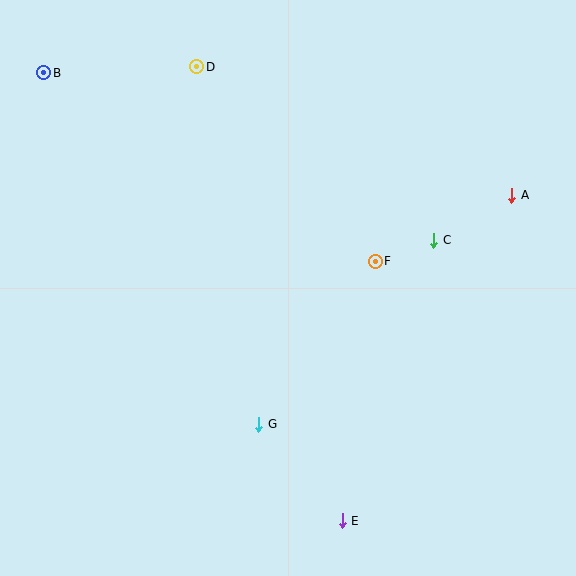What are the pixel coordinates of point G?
Point G is at (259, 424).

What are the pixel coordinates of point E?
Point E is at (342, 521).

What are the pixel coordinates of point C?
Point C is at (434, 240).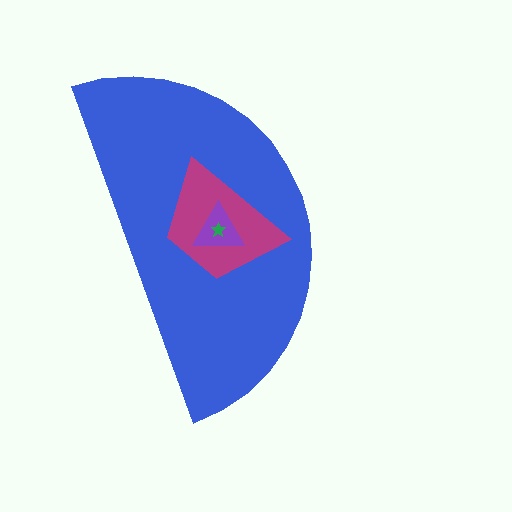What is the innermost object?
The green star.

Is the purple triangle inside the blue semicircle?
Yes.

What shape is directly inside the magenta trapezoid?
The purple triangle.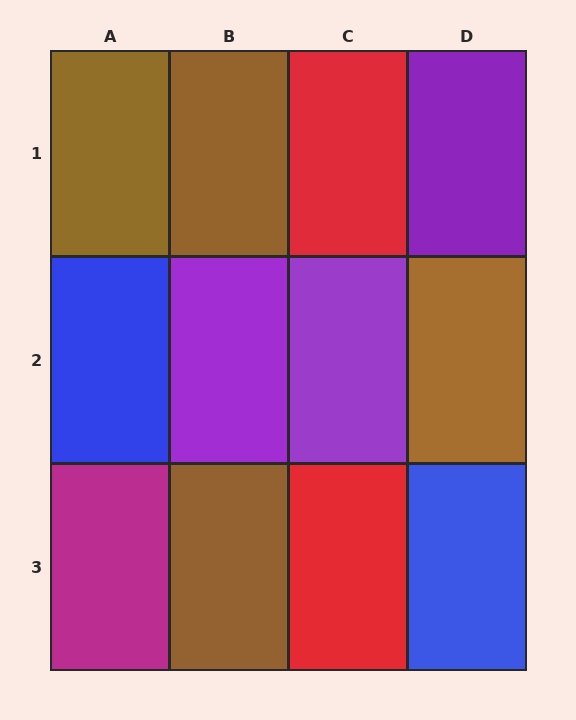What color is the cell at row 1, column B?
Brown.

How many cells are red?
2 cells are red.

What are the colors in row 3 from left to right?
Magenta, brown, red, blue.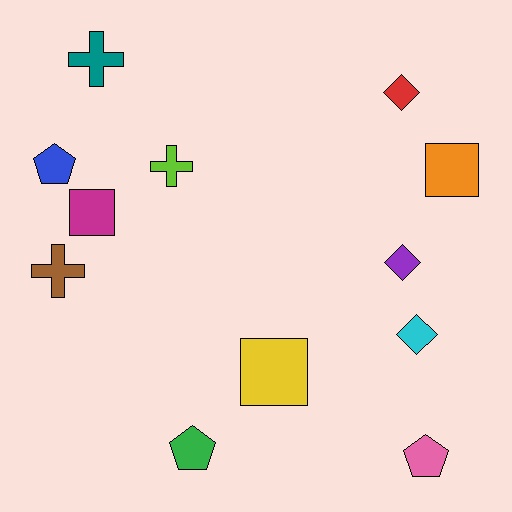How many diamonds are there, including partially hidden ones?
There are 3 diamonds.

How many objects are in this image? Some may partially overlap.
There are 12 objects.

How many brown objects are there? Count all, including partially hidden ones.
There is 1 brown object.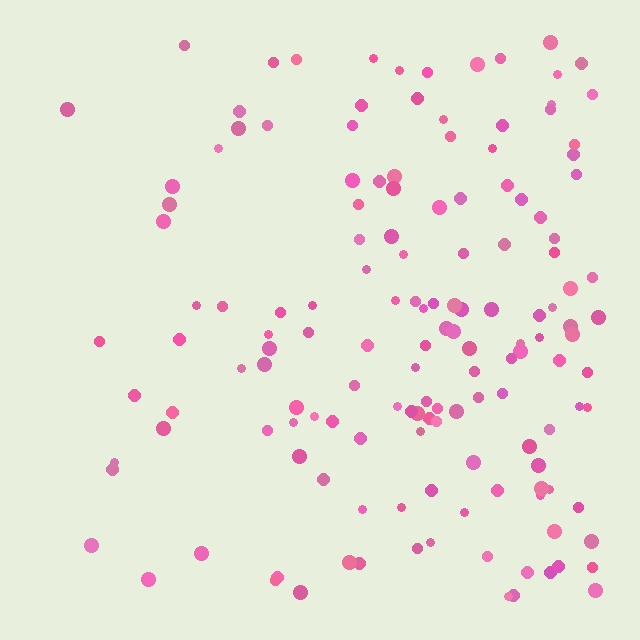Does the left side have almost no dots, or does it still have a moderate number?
Still a moderate number, just noticeably fewer than the right.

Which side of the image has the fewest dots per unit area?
The left.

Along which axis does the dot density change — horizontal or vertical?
Horizontal.